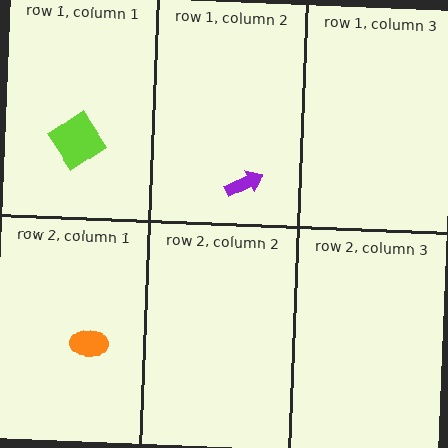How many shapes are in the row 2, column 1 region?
1.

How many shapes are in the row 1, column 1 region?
1.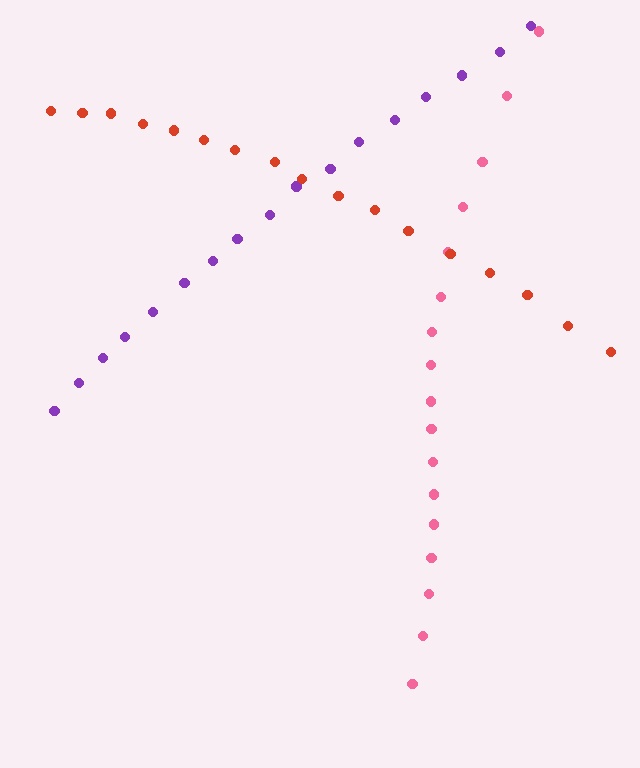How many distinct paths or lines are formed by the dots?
There are 3 distinct paths.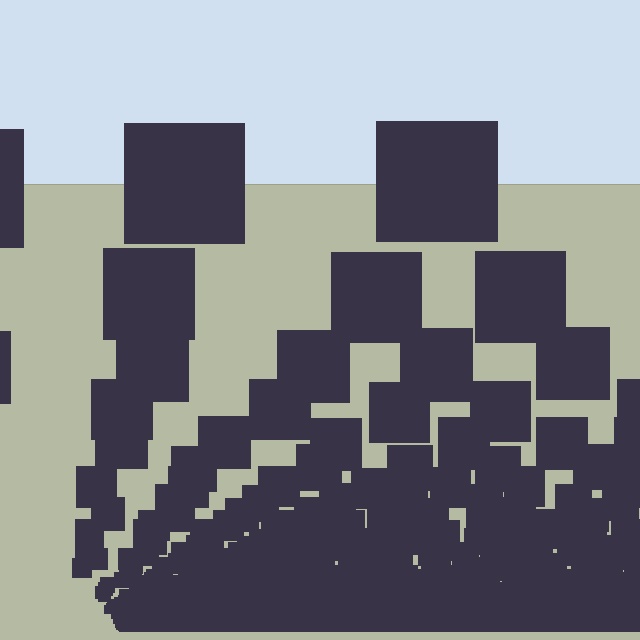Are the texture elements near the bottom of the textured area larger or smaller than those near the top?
Smaller. The gradient is inverted — elements near the bottom are smaller and denser.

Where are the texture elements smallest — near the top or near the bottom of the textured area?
Near the bottom.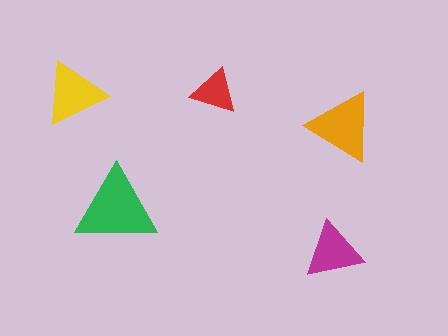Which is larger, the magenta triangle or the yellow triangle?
The yellow one.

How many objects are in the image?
There are 5 objects in the image.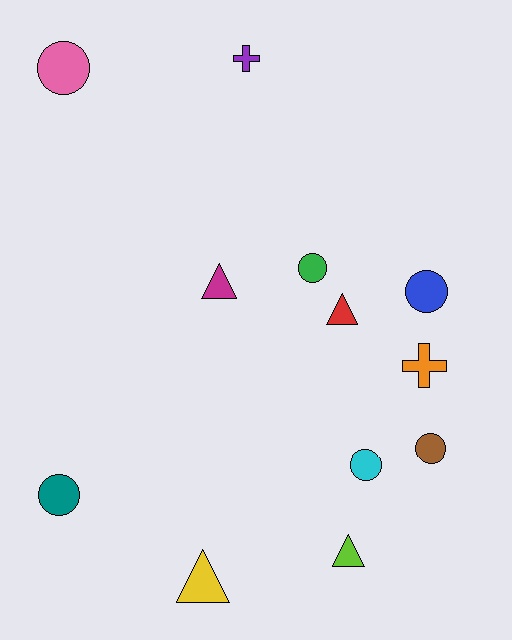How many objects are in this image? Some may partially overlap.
There are 12 objects.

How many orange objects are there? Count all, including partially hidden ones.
There is 1 orange object.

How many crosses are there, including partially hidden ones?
There are 2 crosses.